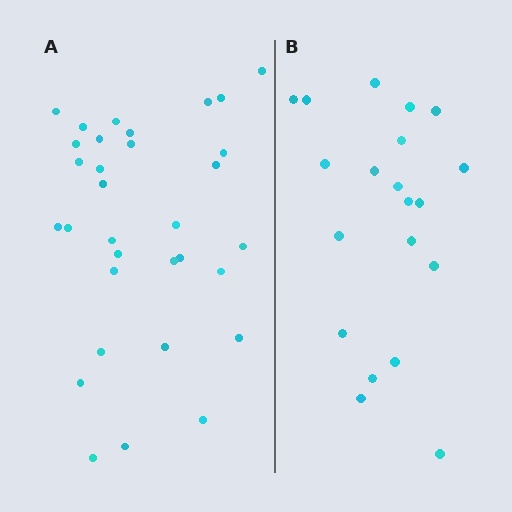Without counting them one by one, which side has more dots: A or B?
Region A (the left region) has more dots.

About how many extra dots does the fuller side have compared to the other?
Region A has roughly 12 or so more dots than region B.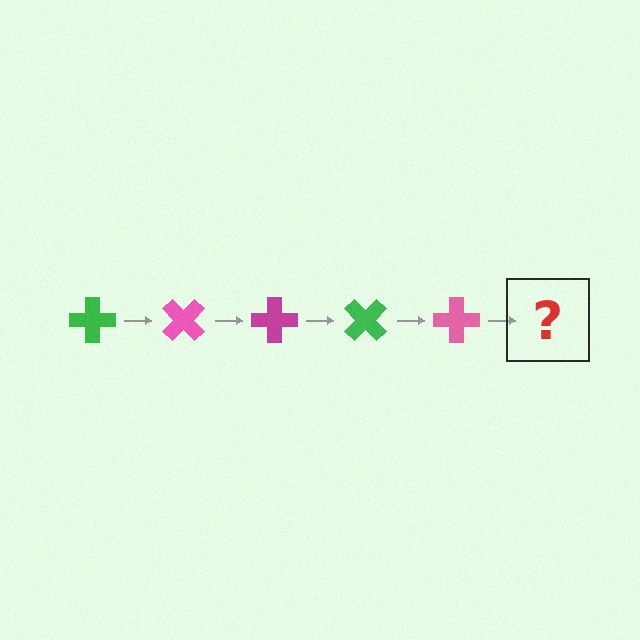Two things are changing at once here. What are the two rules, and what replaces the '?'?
The two rules are that it rotates 45 degrees each step and the color cycles through green, pink, and magenta. The '?' should be a magenta cross, rotated 225 degrees from the start.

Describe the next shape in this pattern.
It should be a magenta cross, rotated 225 degrees from the start.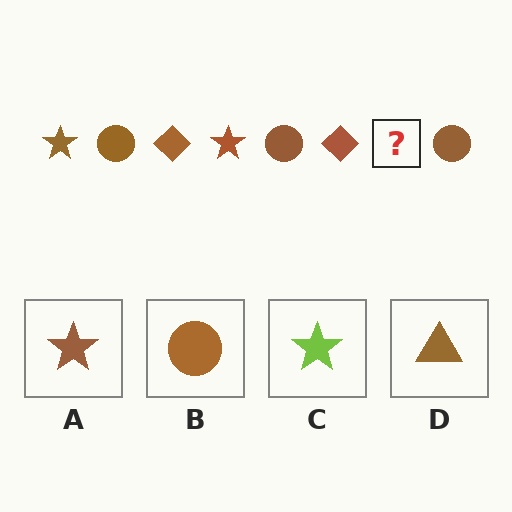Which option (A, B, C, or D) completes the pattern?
A.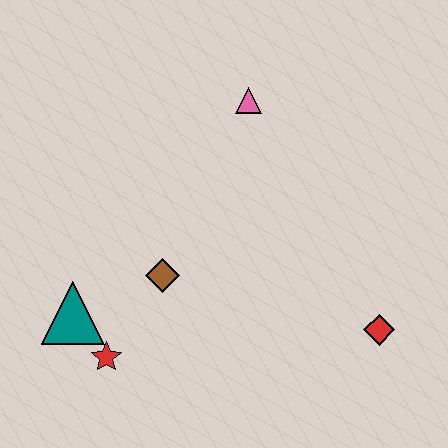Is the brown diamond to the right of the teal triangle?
Yes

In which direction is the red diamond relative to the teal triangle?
The red diamond is to the right of the teal triangle.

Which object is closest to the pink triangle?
The brown diamond is closest to the pink triangle.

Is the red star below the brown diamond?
Yes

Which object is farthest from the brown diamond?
The red diamond is farthest from the brown diamond.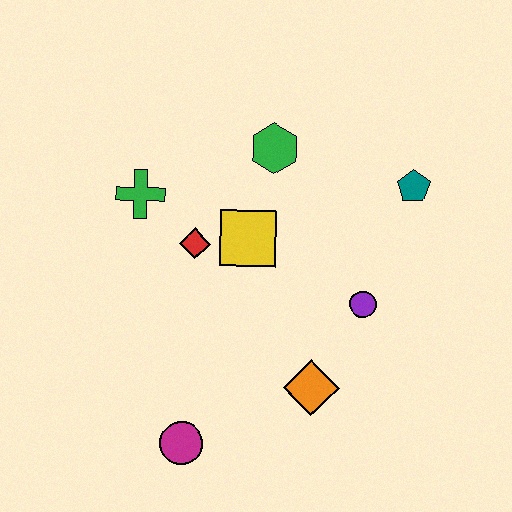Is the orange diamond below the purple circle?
Yes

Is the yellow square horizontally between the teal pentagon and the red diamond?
Yes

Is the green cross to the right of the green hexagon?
No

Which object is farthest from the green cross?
The teal pentagon is farthest from the green cross.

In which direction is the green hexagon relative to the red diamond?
The green hexagon is above the red diamond.